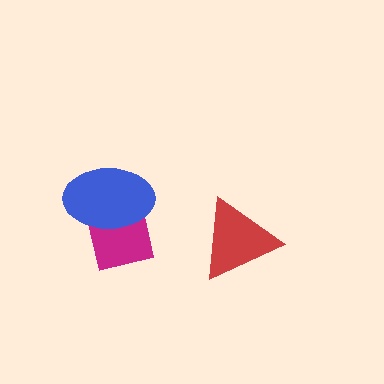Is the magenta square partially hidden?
Yes, it is partially covered by another shape.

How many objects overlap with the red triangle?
0 objects overlap with the red triangle.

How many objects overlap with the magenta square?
1 object overlaps with the magenta square.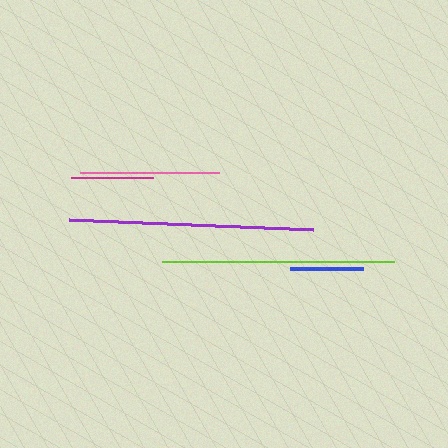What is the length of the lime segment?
The lime segment is approximately 231 pixels long.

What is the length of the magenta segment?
The magenta segment is approximately 81 pixels long.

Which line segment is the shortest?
The blue line is the shortest at approximately 74 pixels.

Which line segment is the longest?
The purple line is the longest at approximately 245 pixels.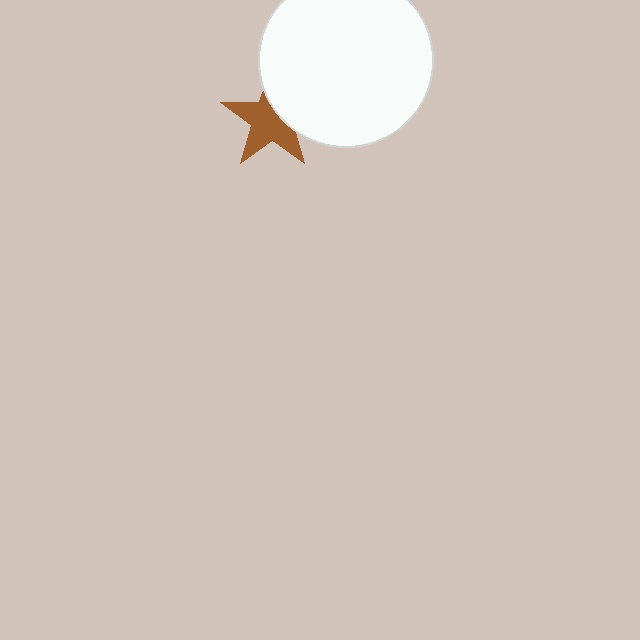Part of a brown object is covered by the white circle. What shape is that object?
It is a star.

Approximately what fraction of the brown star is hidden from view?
Roughly 35% of the brown star is hidden behind the white circle.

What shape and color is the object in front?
The object in front is a white circle.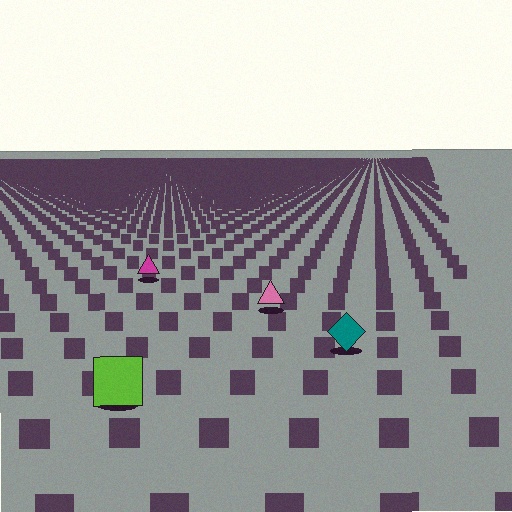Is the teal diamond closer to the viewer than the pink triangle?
Yes. The teal diamond is closer — you can tell from the texture gradient: the ground texture is coarser near it.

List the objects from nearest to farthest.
From nearest to farthest: the lime square, the teal diamond, the pink triangle, the magenta triangle.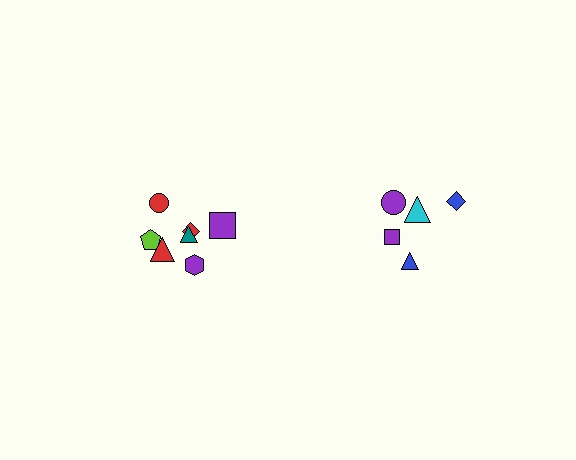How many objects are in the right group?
There are 5 objects.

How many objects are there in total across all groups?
There are 12 objects.